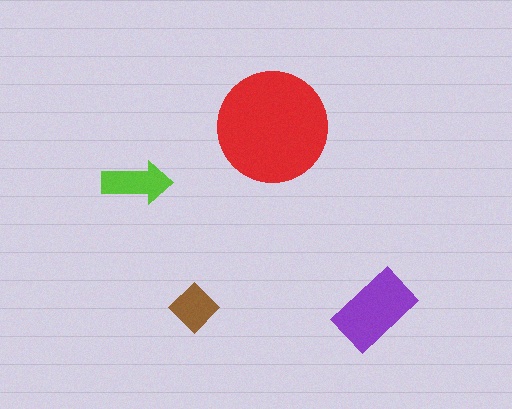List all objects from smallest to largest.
The brown diamond, the lime arrow, the purple rectangle, the red circle.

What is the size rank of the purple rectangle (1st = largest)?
2nd.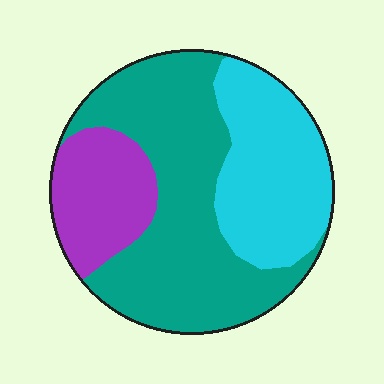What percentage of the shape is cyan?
Cyan takes up about one third (1/3) of the shape.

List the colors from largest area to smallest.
From largest to smallest: teal, cyan, purple.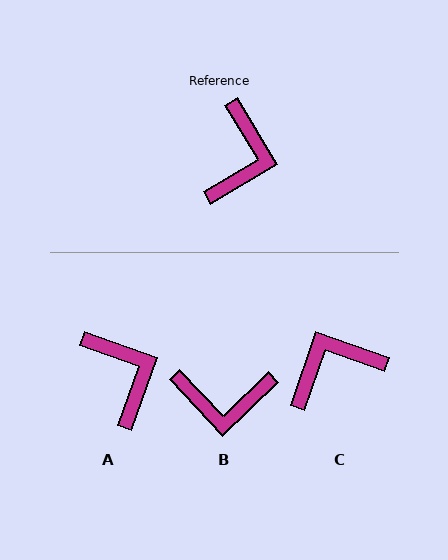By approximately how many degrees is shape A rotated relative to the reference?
Approximately 39 degrees counter-clockwise.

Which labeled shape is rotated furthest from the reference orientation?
C, about 130 degrees away.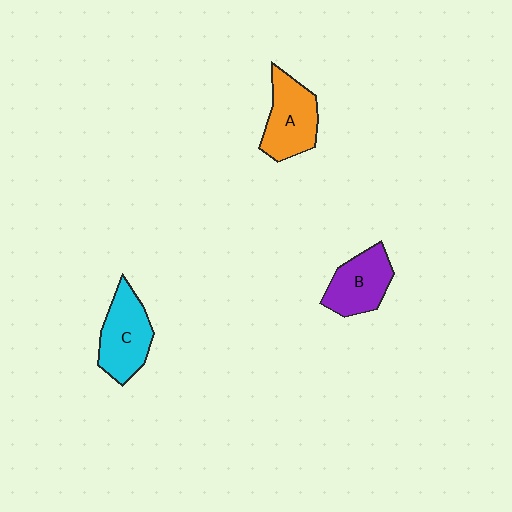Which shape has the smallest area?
Shape B (purple).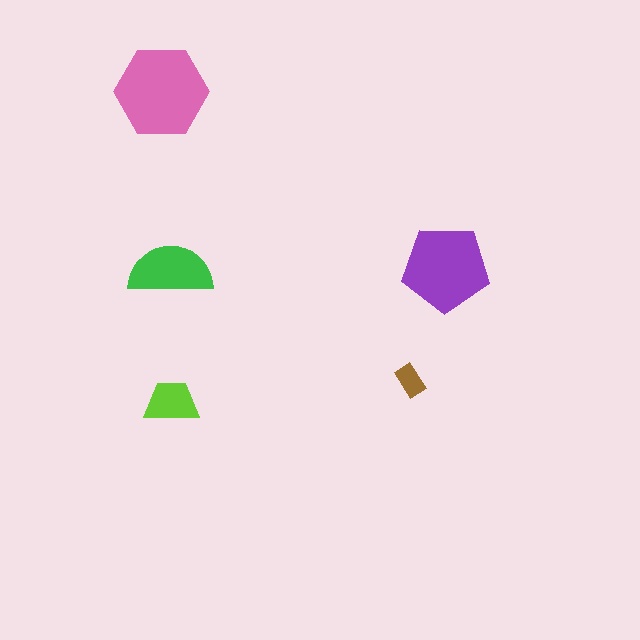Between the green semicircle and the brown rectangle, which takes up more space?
The green semicircle.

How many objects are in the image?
There are 5 objects in the image.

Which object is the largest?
The pink hexagon.